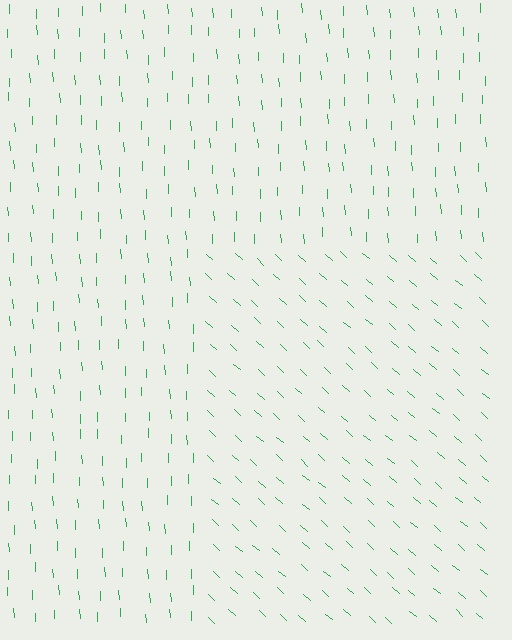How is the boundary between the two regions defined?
The boundary is defined purely by a change in line orientation (approximately 45 degrees difference). All lines are the same color and thickness.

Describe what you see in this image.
The image is filled with small green line segments. A rectangle region in the image has lines oriented differently from the surrounding lines, creating a visible texture boundary.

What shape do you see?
I see a rectangle.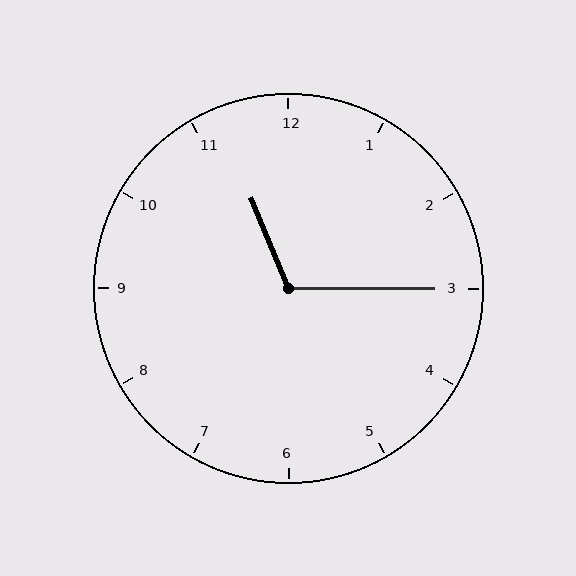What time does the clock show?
11:15.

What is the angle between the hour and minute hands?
Approximately 112 degrees.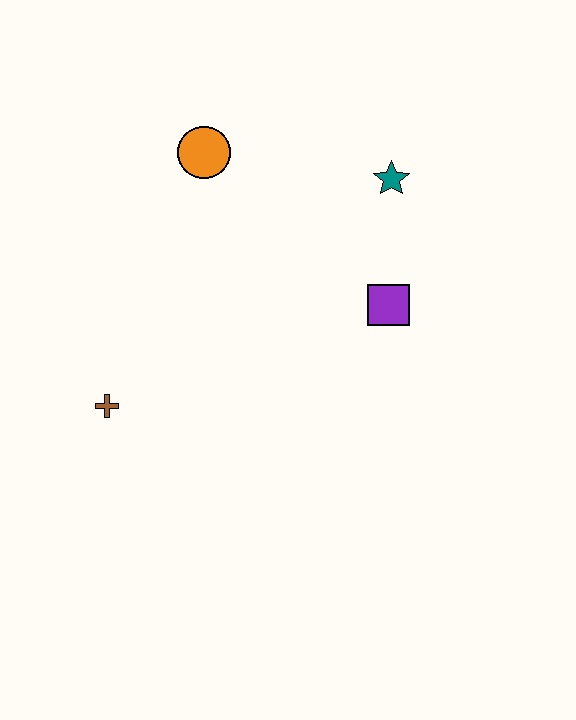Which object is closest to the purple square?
The teal star is closest to the purple square.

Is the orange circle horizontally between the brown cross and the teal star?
Yes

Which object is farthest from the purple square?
The brown cross is farthest from the purple square.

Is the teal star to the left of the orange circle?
No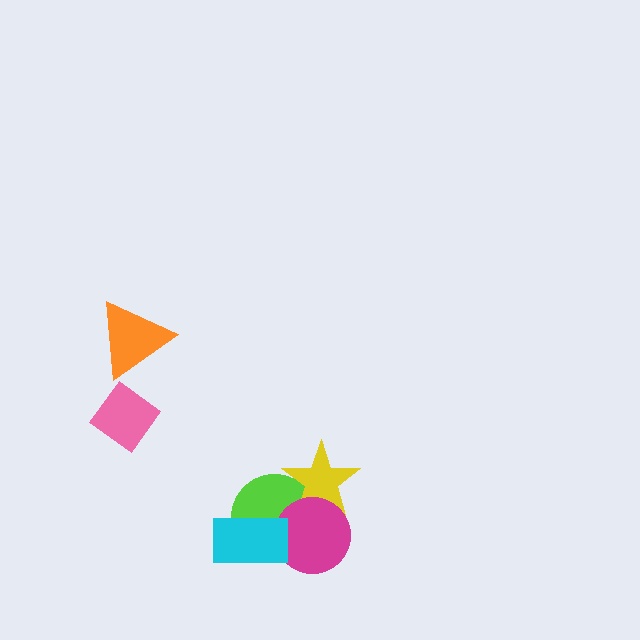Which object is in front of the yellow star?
The magenta circle is in front of the yellow star.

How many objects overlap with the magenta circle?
3 objects overlap with the magenta circle.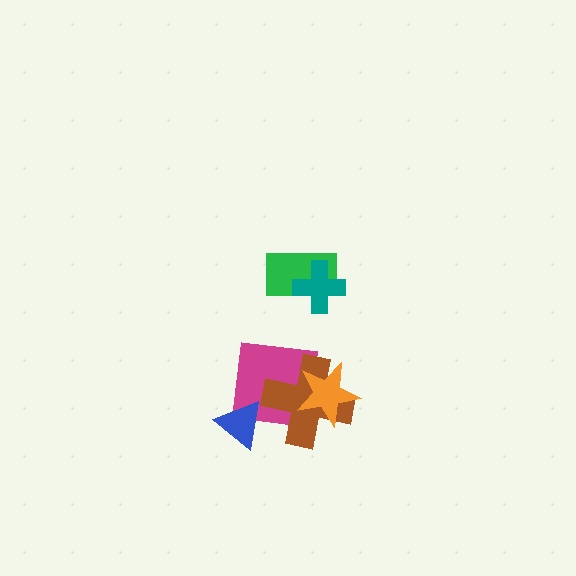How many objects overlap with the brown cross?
2 objects overlap with the brown cross.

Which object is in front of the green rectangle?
The teal cross is in front of the green rectangle.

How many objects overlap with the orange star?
2 objects overlap with the orange star.